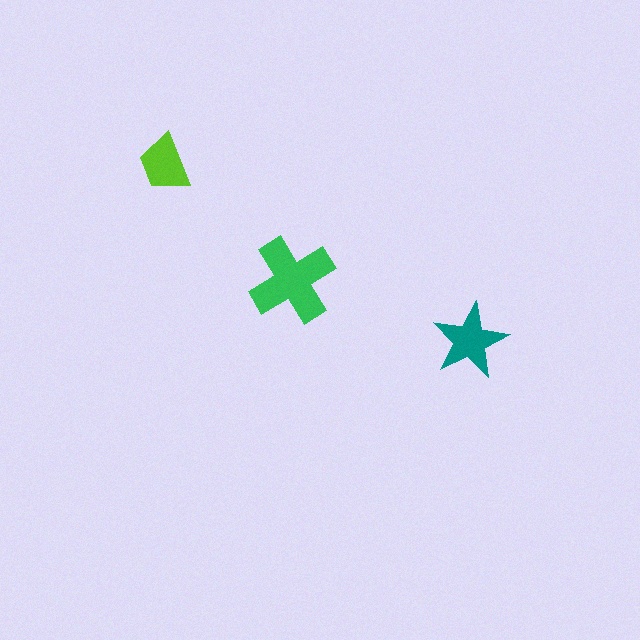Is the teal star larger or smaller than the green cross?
Smaller.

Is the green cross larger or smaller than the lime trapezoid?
Larger.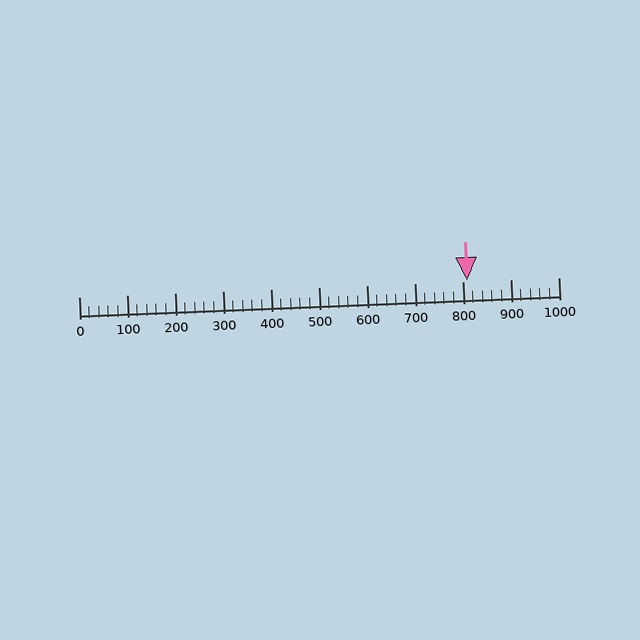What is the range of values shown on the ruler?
The ruler shows values from 0 to 1000.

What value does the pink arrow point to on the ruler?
The pink arrow points to approximately 809.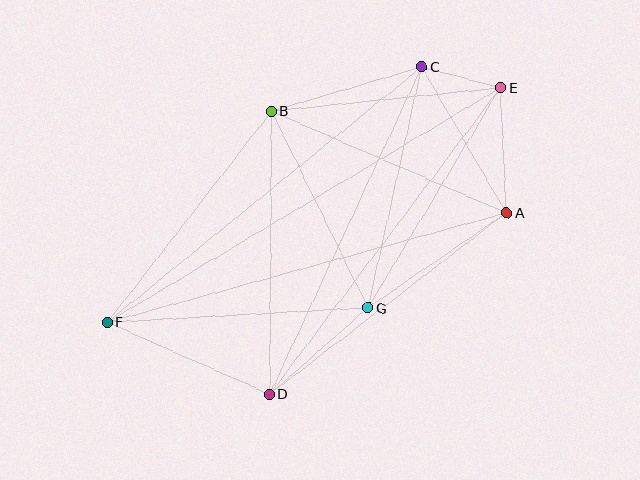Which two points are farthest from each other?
Points E and F are farthest from each other.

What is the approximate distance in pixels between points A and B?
The distance between A and B is approximately 256 pixels.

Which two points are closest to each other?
Points C and E are closest to each other.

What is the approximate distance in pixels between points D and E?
The distance between D and E is approximately 383 pixels.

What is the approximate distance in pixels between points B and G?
The distance between B and G is approximately 219 pixels.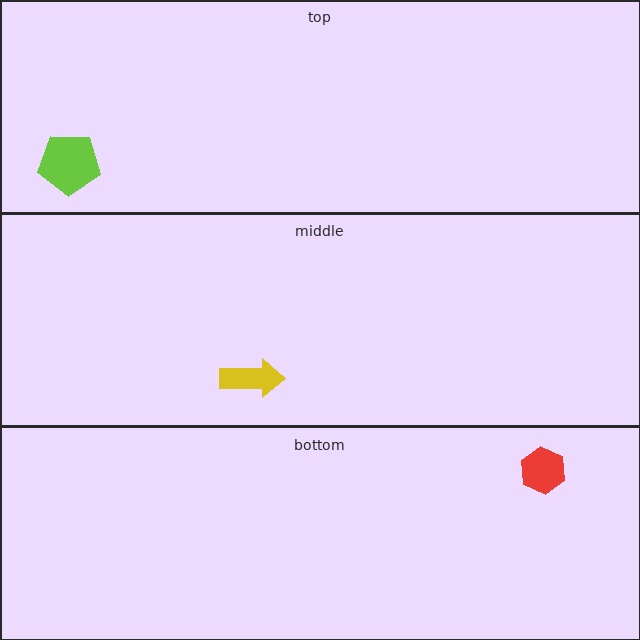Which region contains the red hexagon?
The bottom region.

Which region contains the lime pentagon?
The top region.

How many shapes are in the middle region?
1.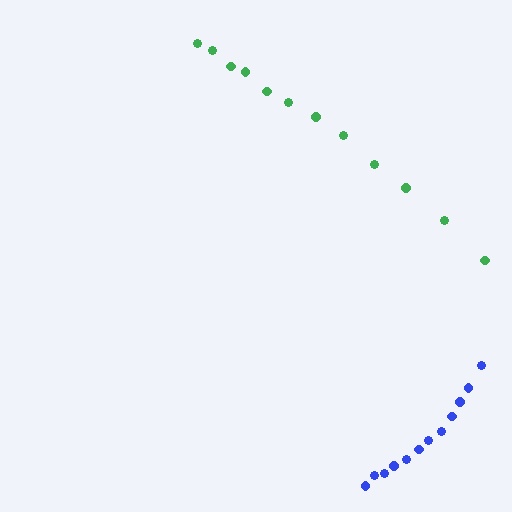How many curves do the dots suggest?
There are 2 distinct paths.